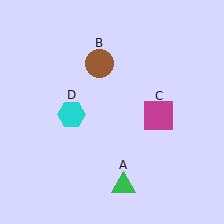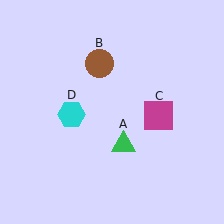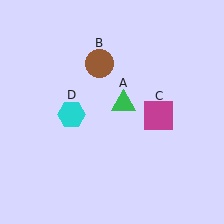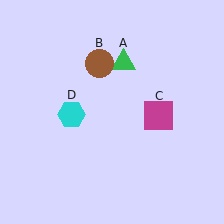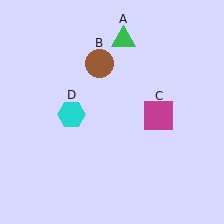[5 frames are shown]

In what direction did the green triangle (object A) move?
The green triangle (object A) moved up.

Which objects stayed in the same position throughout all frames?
Brown circle (object B) and magenta square (object C) and cyan hexagon (object D) remained stationary.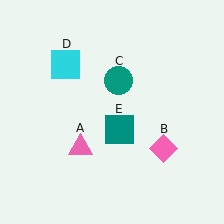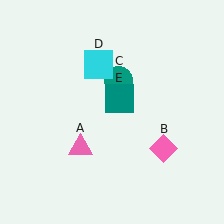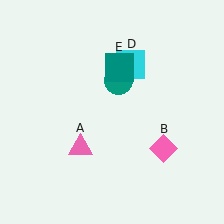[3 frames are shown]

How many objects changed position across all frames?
2 objects changed position: cyan square (object D), teal square (object E).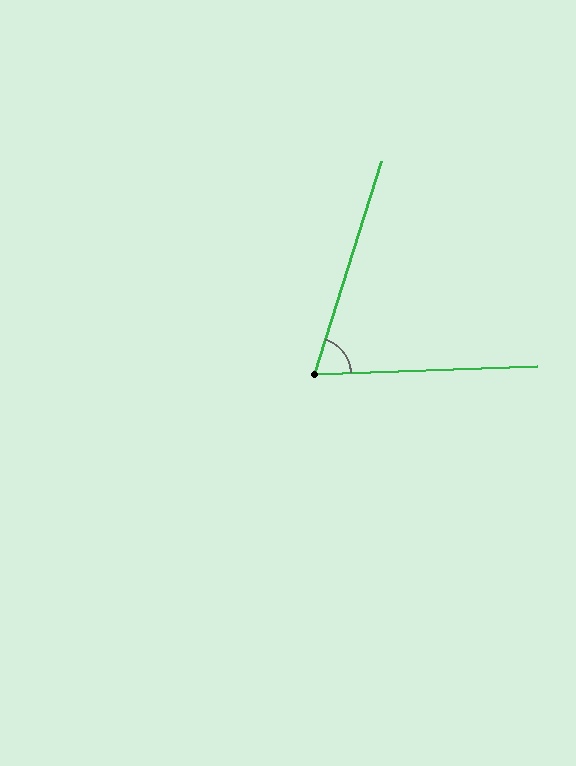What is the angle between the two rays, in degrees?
Approximately 71 degrees.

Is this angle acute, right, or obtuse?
It is acute.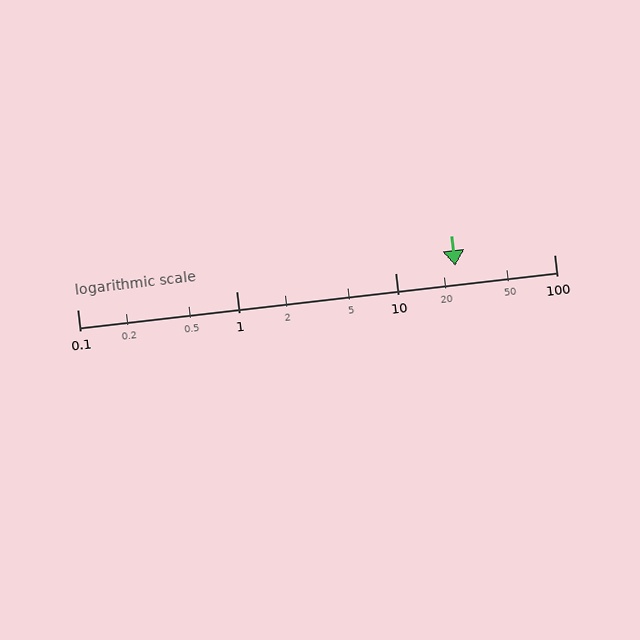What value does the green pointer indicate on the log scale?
The pointer indicates approximately 24.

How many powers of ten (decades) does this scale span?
The scale spans 3 decades, from 0.1 to 100.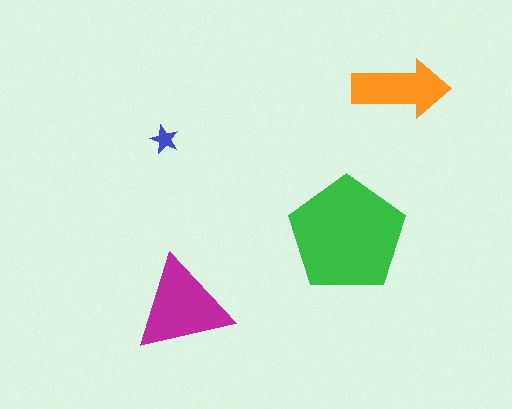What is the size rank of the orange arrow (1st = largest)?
3rd.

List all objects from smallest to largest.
The blue star, the orange arrow, the magenta triangle, the green pentagon.